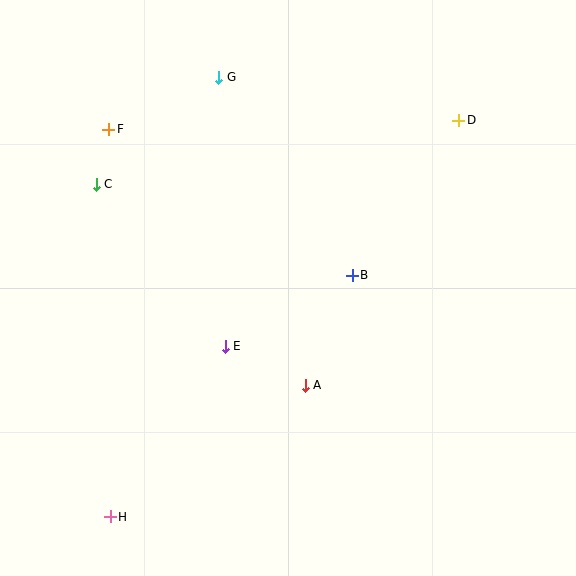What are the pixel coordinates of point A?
Point A is at (305, 385).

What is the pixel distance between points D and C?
The distance between D and C is 368 pixels.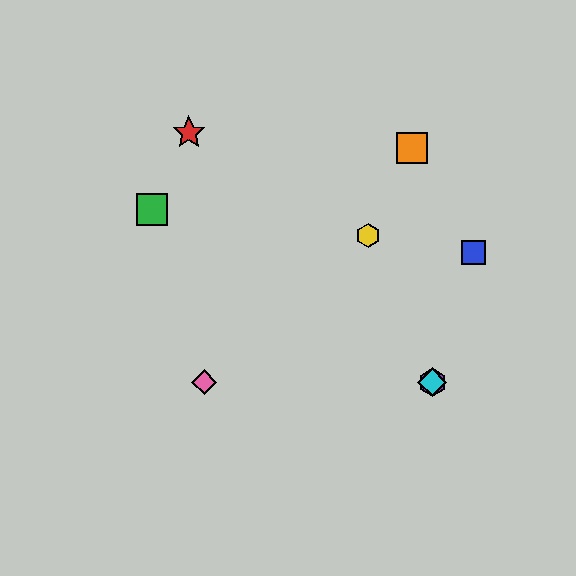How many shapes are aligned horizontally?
3 shapes (the purple hexagon, the cyan diamond, the pink diamond) are aligned horizontally.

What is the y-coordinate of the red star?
The red star is at y≈133.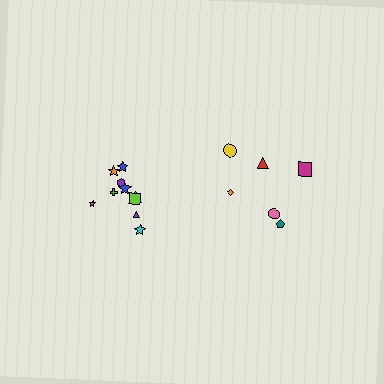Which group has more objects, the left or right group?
The left group.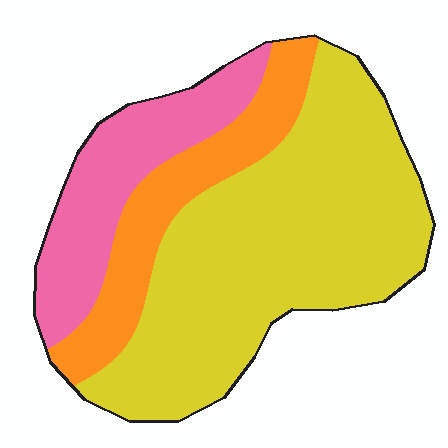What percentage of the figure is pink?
Pink covers roughly 20% of the figure.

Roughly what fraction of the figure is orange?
Orange covers 19% of the figure.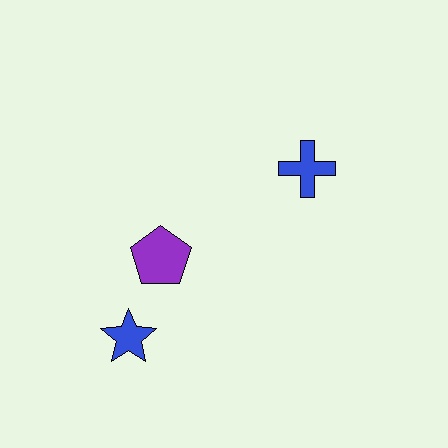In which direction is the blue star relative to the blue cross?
The blue star is to the left of the blue cross.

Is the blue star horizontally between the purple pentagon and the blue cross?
No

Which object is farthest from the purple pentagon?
The blue cross is farthest from the purple pentagon.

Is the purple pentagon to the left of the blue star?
No